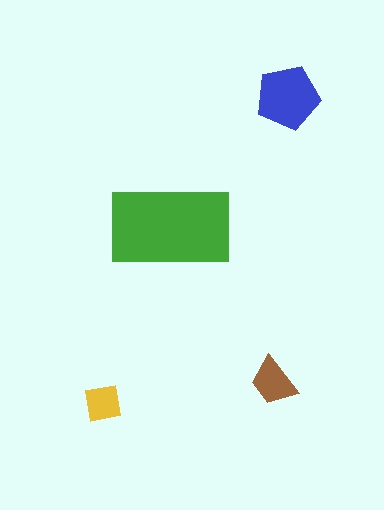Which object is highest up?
The blue pentagon is topmost.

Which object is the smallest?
The yellow square.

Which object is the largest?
The green rectangle.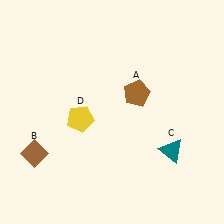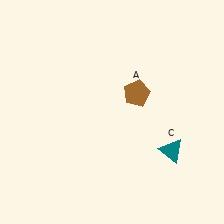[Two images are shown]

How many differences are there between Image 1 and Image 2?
There are 2 differences between the two images.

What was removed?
The yellow pentagon (D), the brown diamond (B) were removed in Image 2.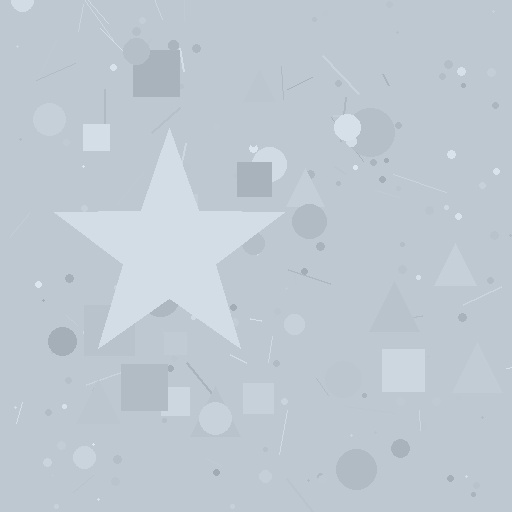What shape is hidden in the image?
A star is hidden in the image.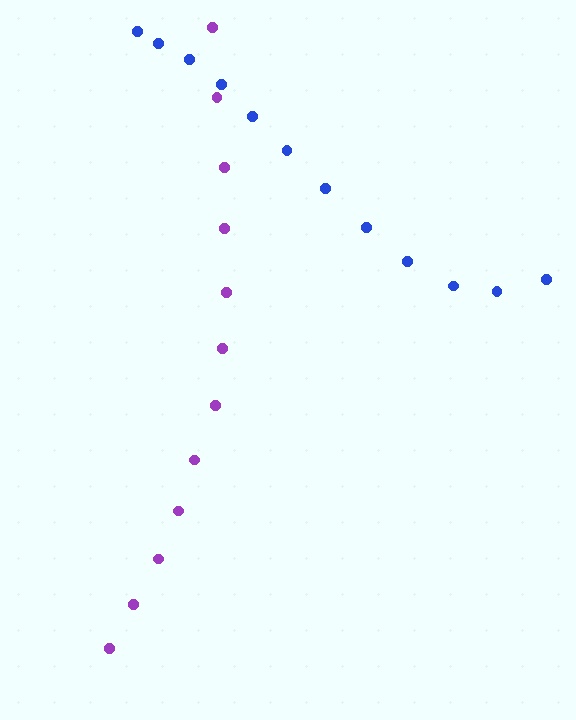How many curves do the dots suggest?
There are 2 distinct paths.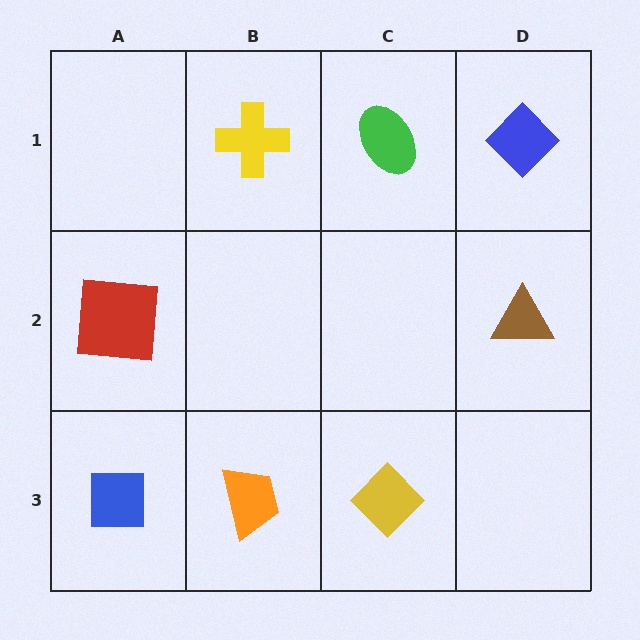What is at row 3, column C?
A yellow diamond.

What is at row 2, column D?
A brown triangle.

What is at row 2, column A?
A red square.